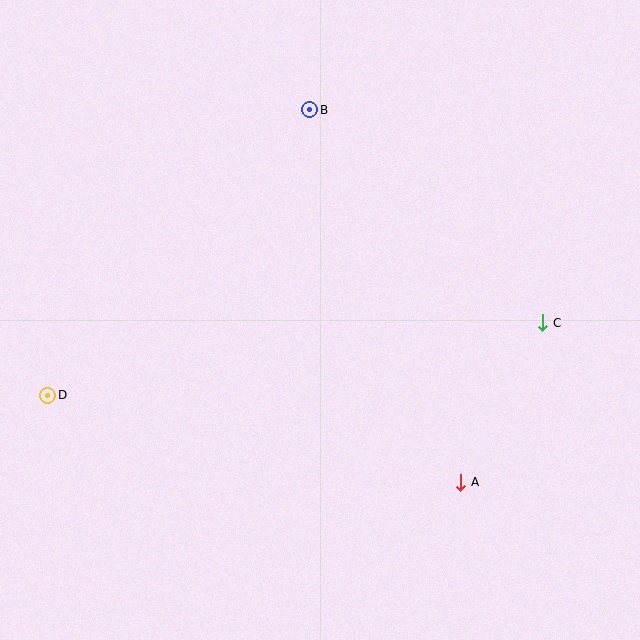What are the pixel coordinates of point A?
Point A is at (461, 482).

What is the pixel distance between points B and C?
The distance between B and C is 315 pixels.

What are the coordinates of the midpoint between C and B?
The midpoint between C and B is at (426, 216).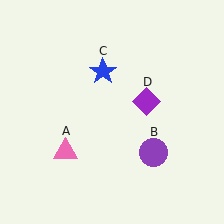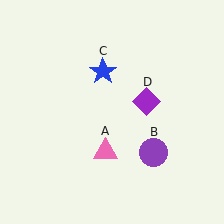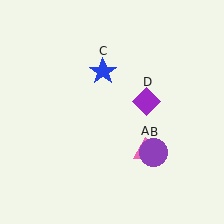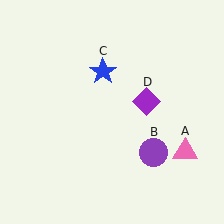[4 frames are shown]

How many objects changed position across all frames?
1 object changed position: pink triangle (object A).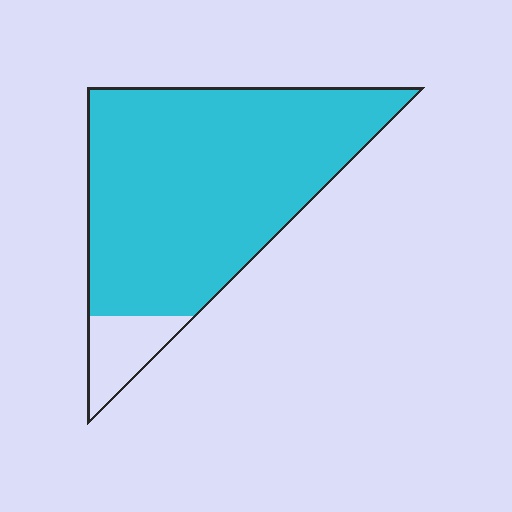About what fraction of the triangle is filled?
About nine tenths (9/10).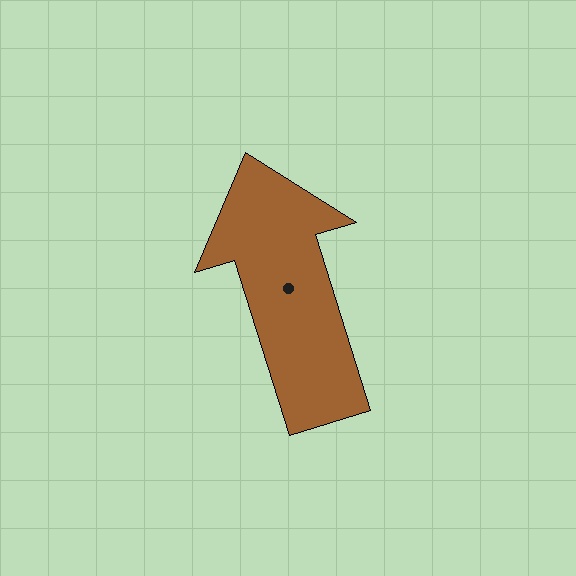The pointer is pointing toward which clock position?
Roughly 11 o'clock.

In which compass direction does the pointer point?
North.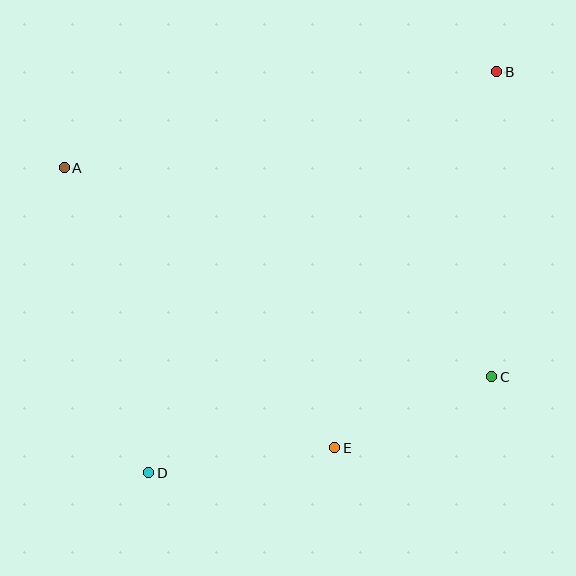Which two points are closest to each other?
Points C and E are closest to each other.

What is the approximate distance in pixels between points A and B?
The distance between A and B is approximately 443 pixels.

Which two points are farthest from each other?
Points B and D are farthest from each other.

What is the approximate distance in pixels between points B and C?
The distance between B and C is approximately 305 pixels.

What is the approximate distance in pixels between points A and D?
The distance between A and D is approximately 316 pixels.